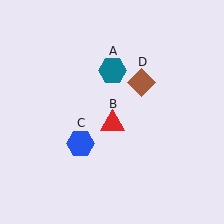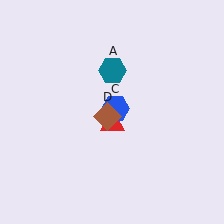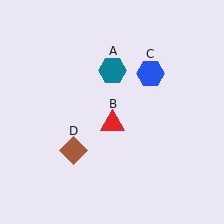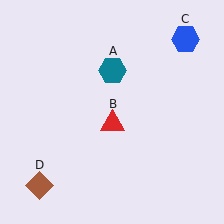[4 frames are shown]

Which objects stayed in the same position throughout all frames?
Teal hexagon (object A) and red triangle (object B) remained stationary.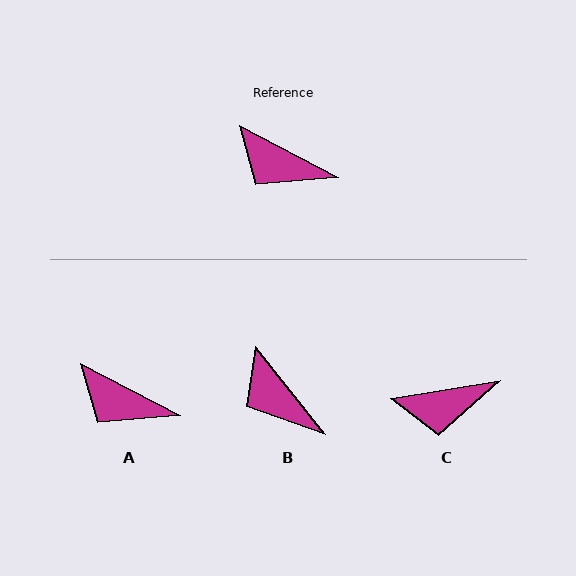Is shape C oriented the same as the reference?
No, it is off by about 37 degrees.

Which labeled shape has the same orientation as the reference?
A.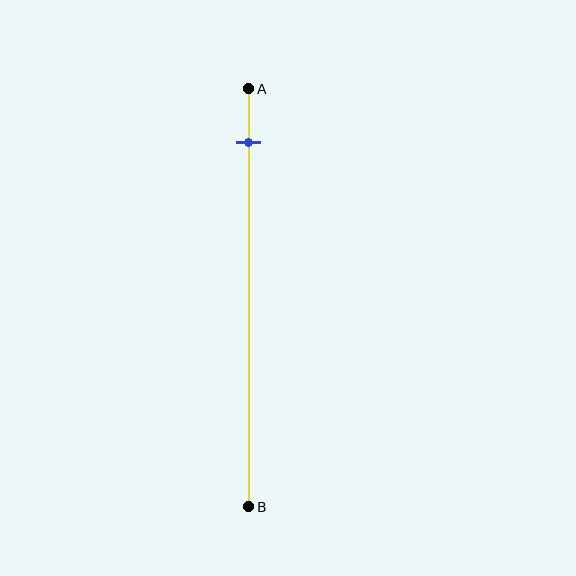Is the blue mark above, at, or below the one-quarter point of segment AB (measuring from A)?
The blue mark is above the one-quarter point of segment AB.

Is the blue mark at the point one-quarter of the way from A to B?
No, the mark is at about 15% from A, not at the 25% one-quarter point.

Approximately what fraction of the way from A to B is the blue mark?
The blue mark is approximately 15% of the way from A to B.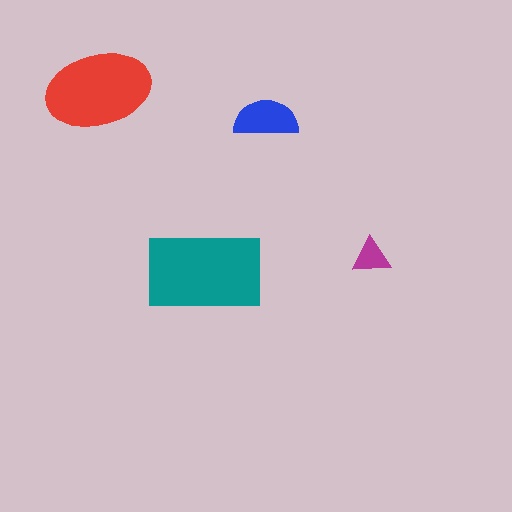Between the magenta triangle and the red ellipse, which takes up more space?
The red ellipse.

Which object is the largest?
The teal rectangle.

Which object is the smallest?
The magenta triangle.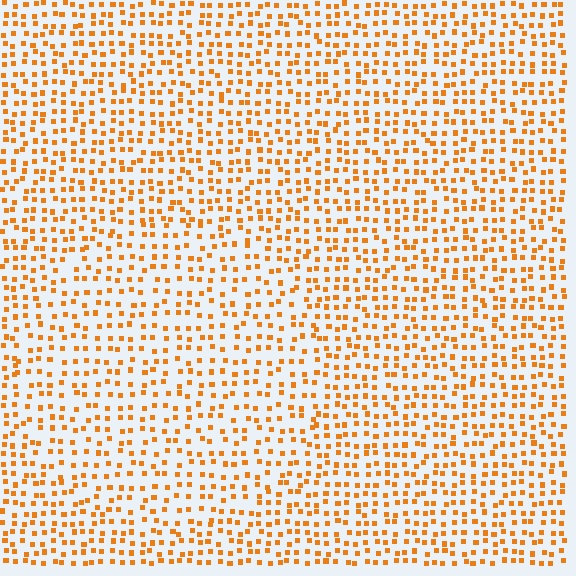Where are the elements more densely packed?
The elements are more densely packed outside the circle boundary.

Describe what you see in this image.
The image contains small orange elements arranged at two different densities. A circle-shaped region is visible where the elements are less densely packed than the surrounding area.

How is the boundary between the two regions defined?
The boundary is defined by a change in element density (approximately 1.4x ratio). All elements are the same color, size, and shape.